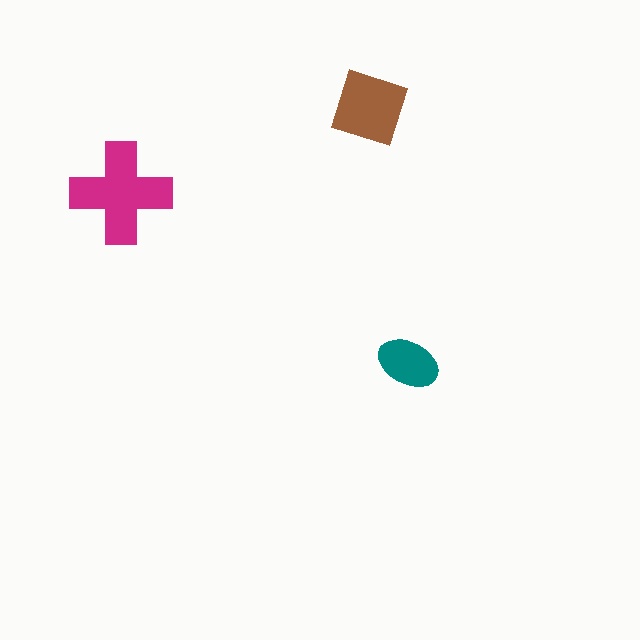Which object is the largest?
The magenta cross.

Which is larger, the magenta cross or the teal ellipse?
The magenta cross.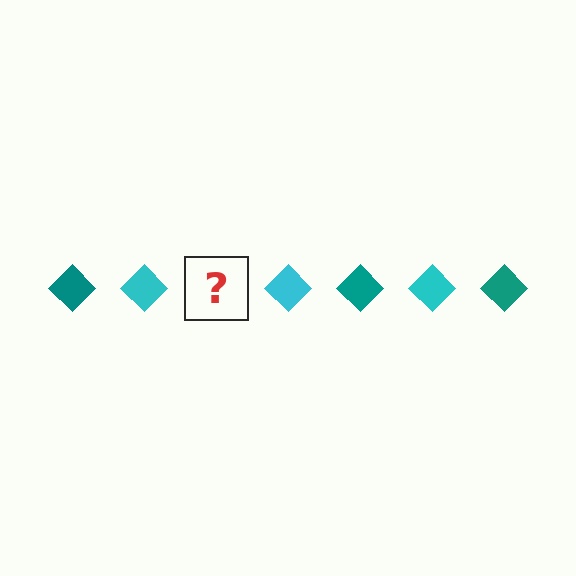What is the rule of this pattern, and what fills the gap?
The rule is that the pattern cycles through teal, cyan diamonds. The gap should be filled with a teal diamond.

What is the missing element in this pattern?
The missing element is a teal diamond.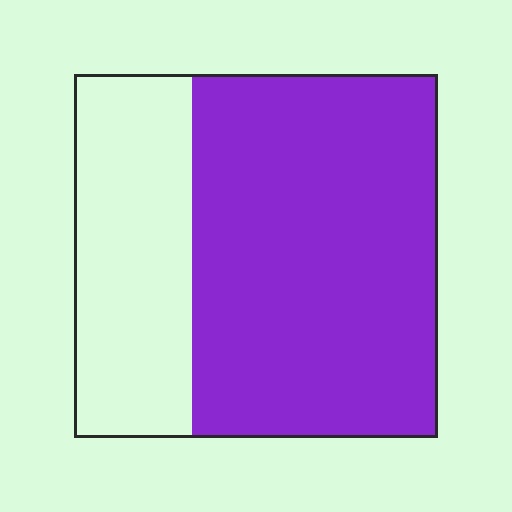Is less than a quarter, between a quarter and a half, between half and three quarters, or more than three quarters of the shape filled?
Between half and three quarters.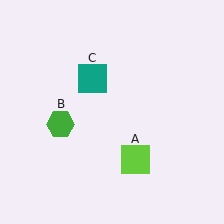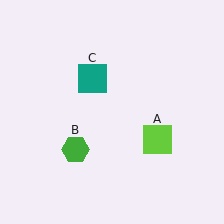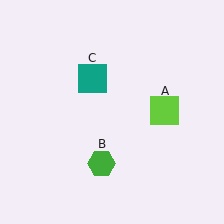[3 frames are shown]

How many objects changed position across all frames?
2 objects changed position: lime square (object A), green hexagon (object B).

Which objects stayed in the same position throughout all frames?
Teal square (object C) remained stationary.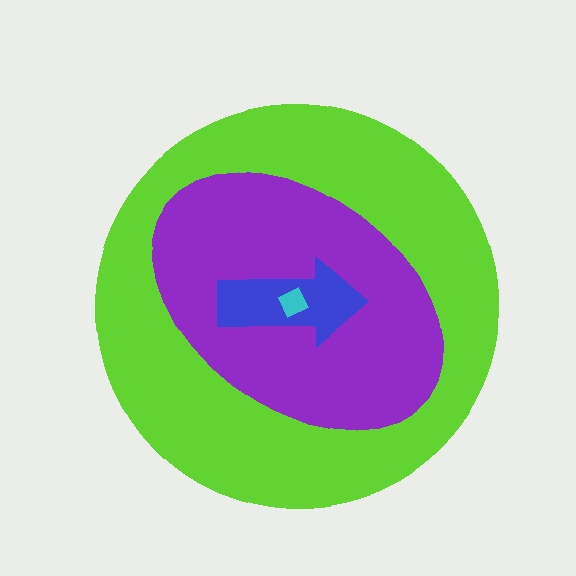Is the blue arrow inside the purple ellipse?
Yes.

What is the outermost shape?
The lime circle.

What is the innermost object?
The cyan square.